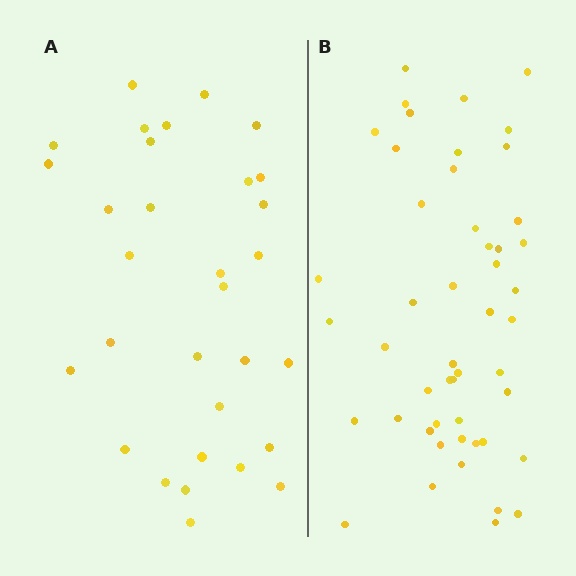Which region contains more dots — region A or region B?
Region B (the right region) has more dots.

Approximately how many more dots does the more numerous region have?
Region B has approximately 20 more dots than region A.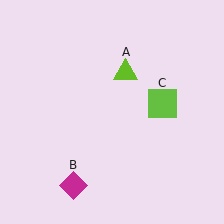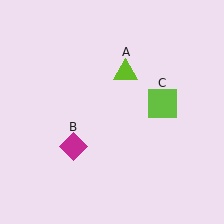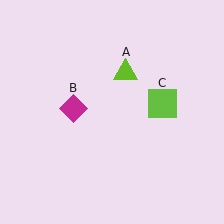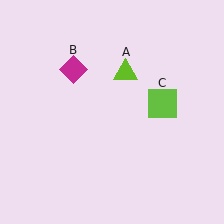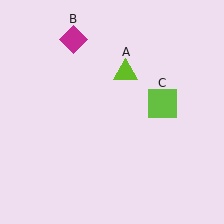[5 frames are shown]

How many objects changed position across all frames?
1 object changed position: magenta diamond (object B).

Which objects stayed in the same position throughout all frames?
Lime triangle (object A) and lime square (object C) remained stationary.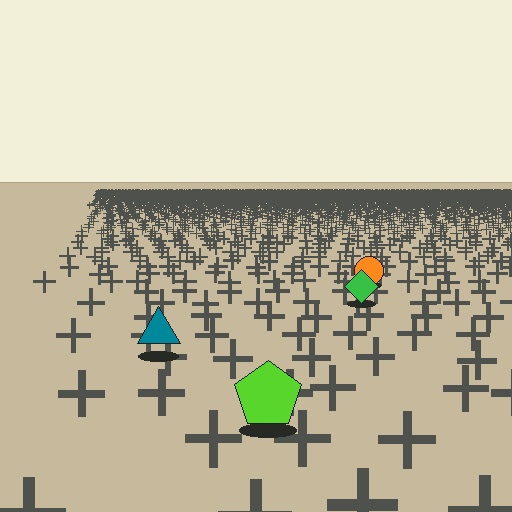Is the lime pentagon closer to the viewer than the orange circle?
Yes. The lime pentagon is closer — you can tell from the texture gradient: the ground texture is coarser near it.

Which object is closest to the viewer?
The lime pentagon is closest. The texture marks near it are larger and more spread out.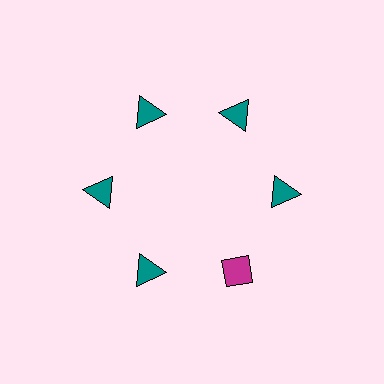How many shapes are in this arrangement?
There are 6 shapes arranged in a ring pattern.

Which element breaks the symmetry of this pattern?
The magenta diamond at roughly the 5 o'clock position breaks the symmetry. All other shapes are teal triangles.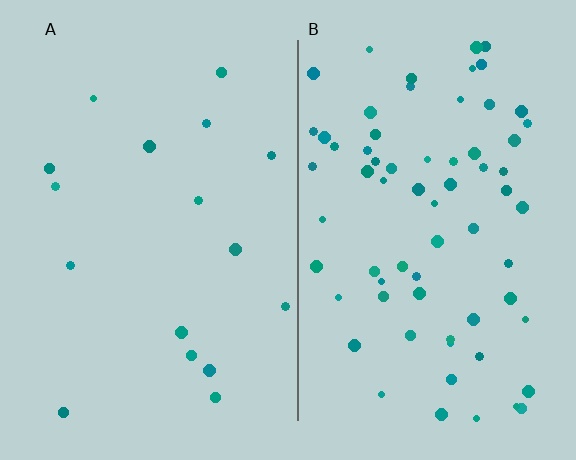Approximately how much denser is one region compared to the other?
Approximately 4.1× — region B over region A.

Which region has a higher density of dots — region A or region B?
B (the right).